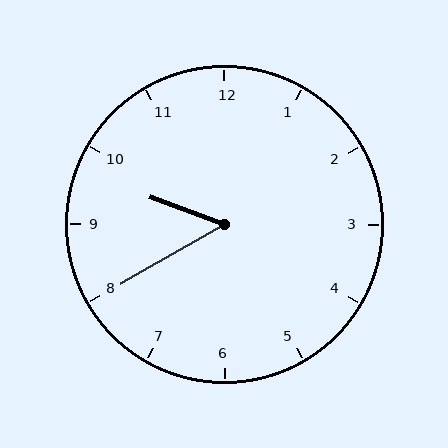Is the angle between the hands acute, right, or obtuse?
It is acute.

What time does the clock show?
9:40.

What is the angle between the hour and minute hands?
Approximately 50 degrees.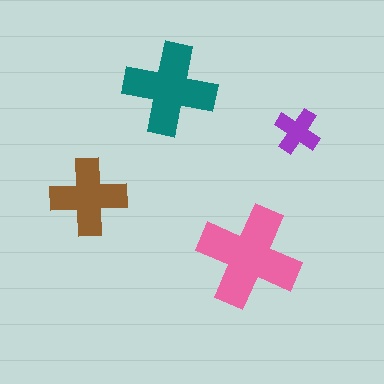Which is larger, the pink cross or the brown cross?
The pink one.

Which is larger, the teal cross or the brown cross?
The teal one.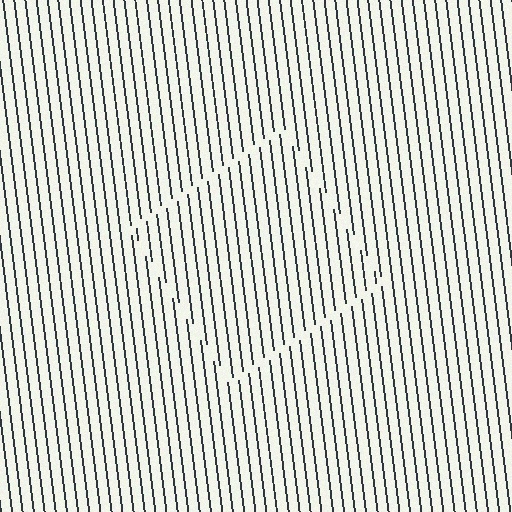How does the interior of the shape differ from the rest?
The interior of the shape contains the same grating, shifted by half a period — the contour is defined by the phase discontinuity where line-ends from the inner and outer gratings abut.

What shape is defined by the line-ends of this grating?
An illusory square. The interior of the shape contains the same grating, shifted by half a period — the contour is defined by the phase discontinuity where line-ends from the inner and outer gratings abut.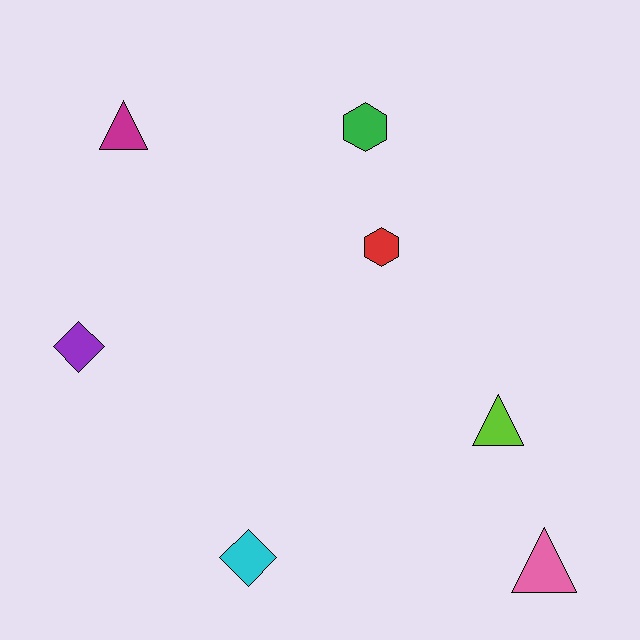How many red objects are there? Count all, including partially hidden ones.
There is 1 red object.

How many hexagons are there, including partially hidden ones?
There are 2 hexagons.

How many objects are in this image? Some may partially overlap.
There are 7 objects.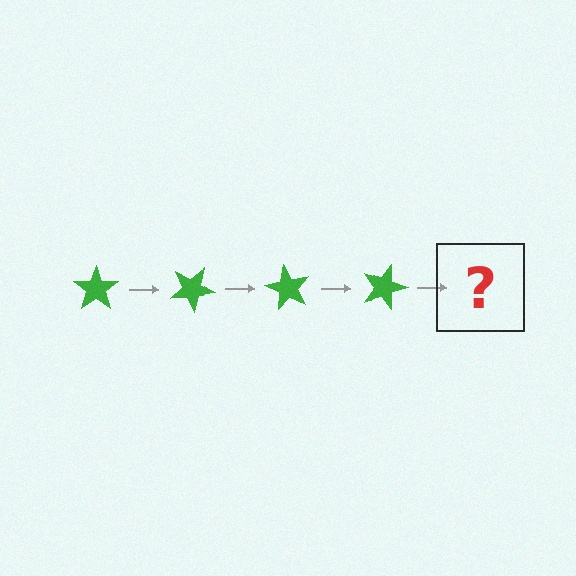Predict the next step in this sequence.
The next step is a green star rotated 120 degrees.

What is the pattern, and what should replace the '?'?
The pattern is that the star rotates 30 degrees each step. The '?' should be a green star rotated 120 degrees.